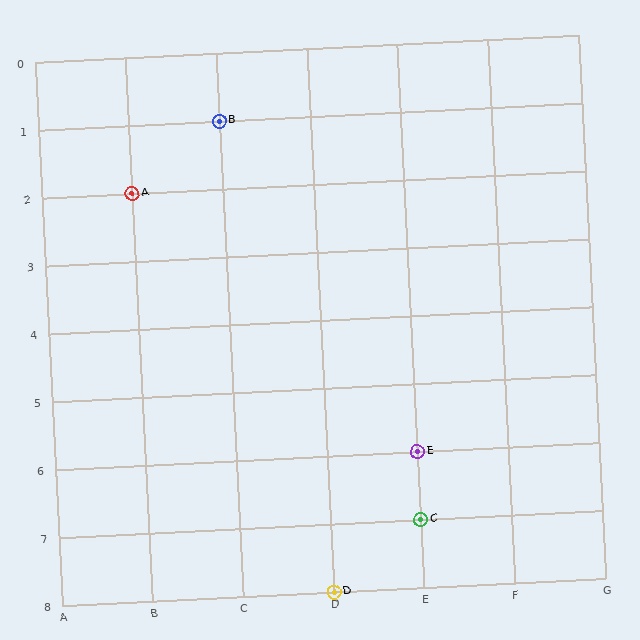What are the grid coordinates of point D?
Point D is at grid coordinates (D, 8).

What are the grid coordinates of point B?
Point B is at grid coordinates (C, 1).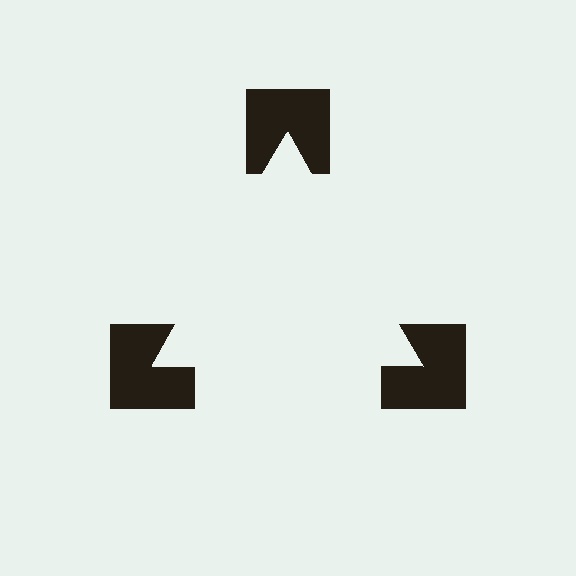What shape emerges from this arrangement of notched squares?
An illusory triangle — its edges are inferred from the aligned wedge cuts in the notched squares, not physically drawn.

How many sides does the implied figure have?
3 sides.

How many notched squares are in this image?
There are 3 — one at each vertex of the illusory triangle.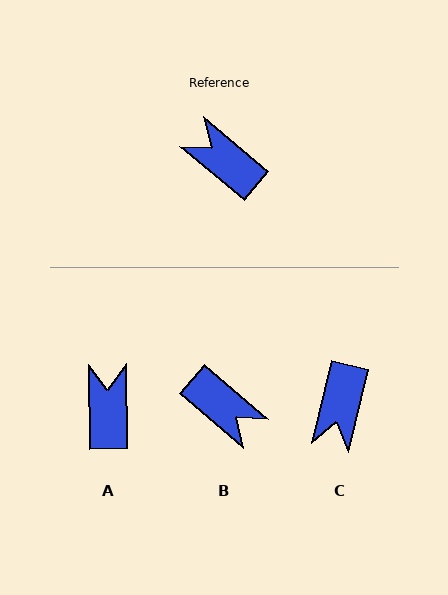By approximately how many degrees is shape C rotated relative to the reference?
Approximately 117 degrees counter-clockwise.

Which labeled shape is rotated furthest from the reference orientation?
B, about 180 degrees away.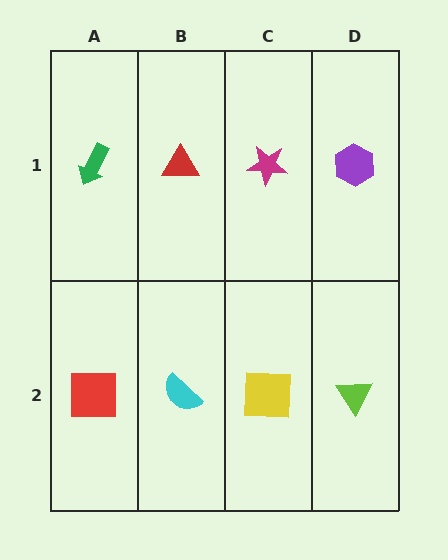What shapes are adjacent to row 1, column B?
A cyan semicircle (row 2, column B), a green arrow (row 1, column A), a magenta star (row 1, column C).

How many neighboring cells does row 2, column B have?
3.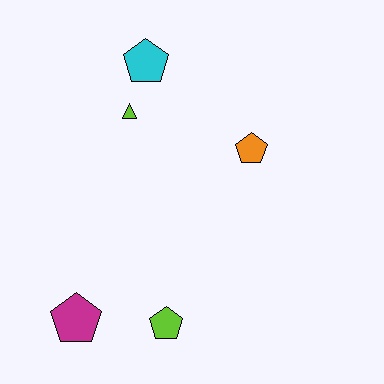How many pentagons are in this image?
There are 4 pentagons.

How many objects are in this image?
There are 5 objects.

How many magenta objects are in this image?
There is 1 magenta object.